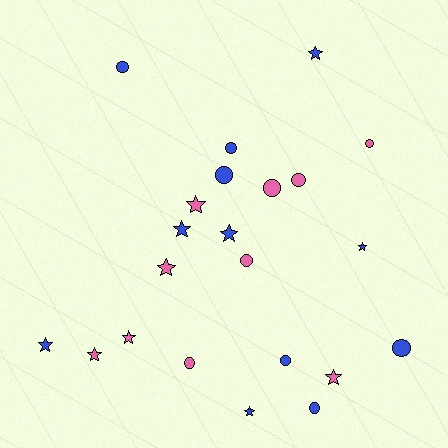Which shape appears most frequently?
Circle, with 11 objects.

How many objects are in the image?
There are 22 objects.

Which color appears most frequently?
Blue, with 12 objects.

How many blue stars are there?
There are 6 blue stars.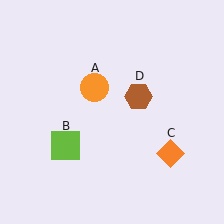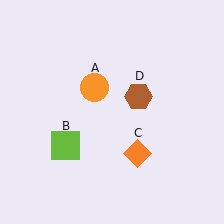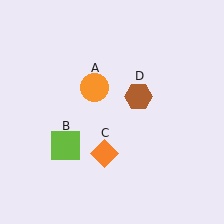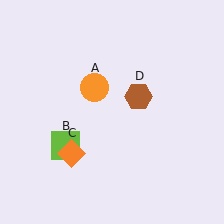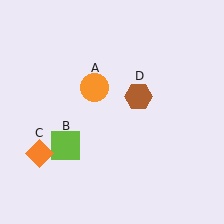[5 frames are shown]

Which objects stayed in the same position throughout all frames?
Orange circle (object A) and lime square (object B) and brown hexagon (object D) remained stationary.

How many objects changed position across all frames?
1 object changed position: orange diamond (object C).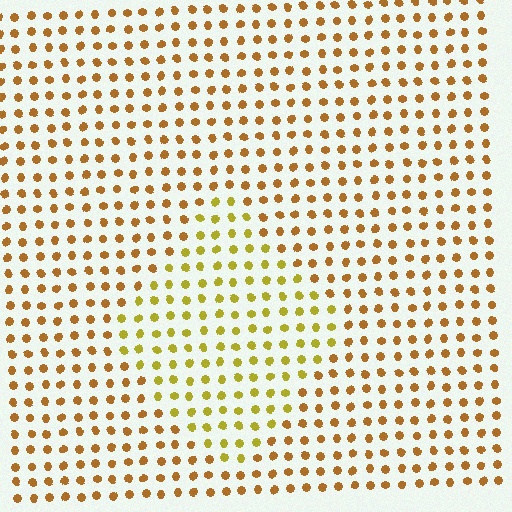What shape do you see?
I see a diamond.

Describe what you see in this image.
The image is filled with small brown elements in a uniform arrangement. A diamond-shaped region is visible where the elements are tinted to a slightly different hue, forming a subtle color boundary.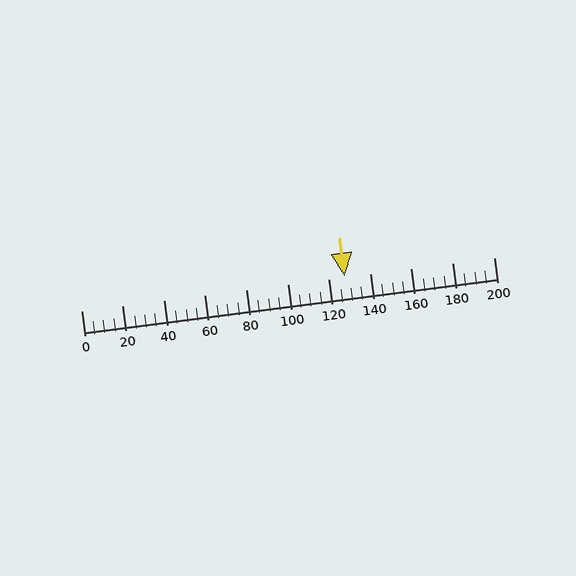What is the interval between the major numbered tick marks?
The major tick marks are spaced 20 units apart.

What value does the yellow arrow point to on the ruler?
The yellow arrow points to approximately 128.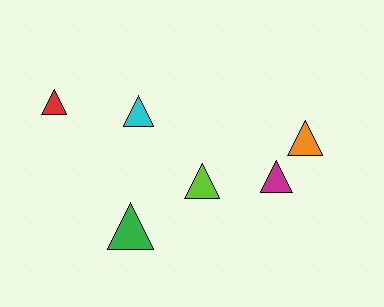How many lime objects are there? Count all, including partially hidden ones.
There is 1 lime object.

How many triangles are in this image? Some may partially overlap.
There are 6 triangles.